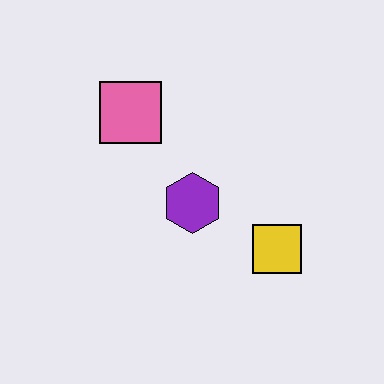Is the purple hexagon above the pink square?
No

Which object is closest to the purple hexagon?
The yellow square is closest to the purple hexagon.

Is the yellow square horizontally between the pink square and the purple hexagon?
No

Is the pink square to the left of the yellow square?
Yes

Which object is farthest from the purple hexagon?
The pink square is farthest from the purple hexagon.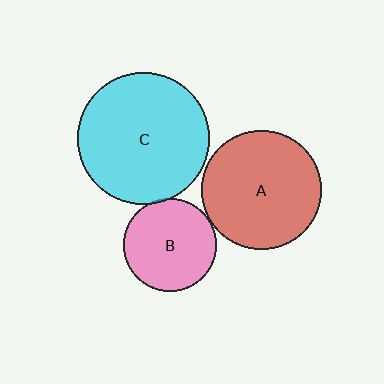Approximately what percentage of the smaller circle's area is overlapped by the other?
Approximately 5%.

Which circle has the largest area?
Circle C (cyan).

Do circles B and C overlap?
Yes.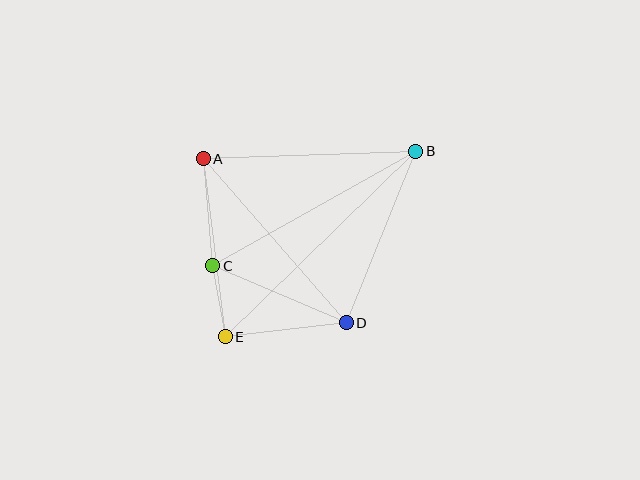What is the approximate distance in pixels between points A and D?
The distance between A and D is approximately 217 pixels.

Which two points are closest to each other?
Points C and E are closest to each other.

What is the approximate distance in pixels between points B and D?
The distance between B and D is approximately 185 pixels.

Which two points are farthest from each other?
Points B and E are farthest from each other.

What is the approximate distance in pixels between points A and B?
The distance between A and B is approximately 213 pixels.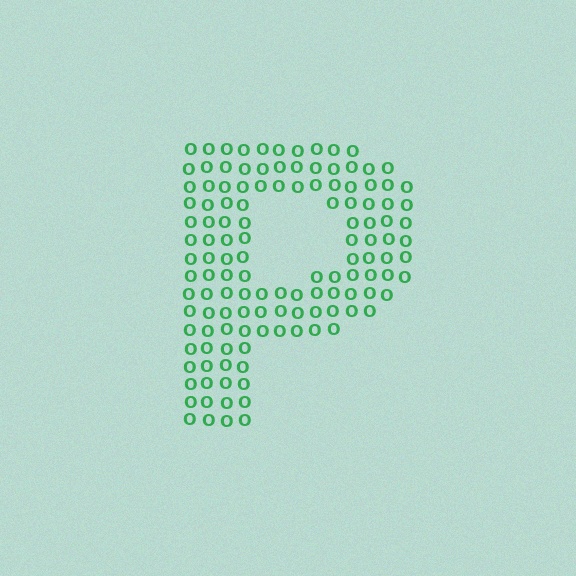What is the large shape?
The large shape is the letter P.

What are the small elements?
The small elements are letter O's.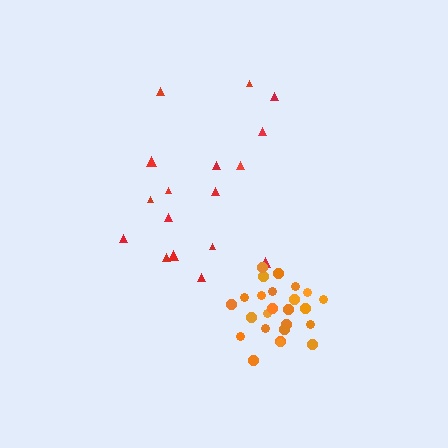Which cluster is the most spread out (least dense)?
Red.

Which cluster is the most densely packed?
Orange.